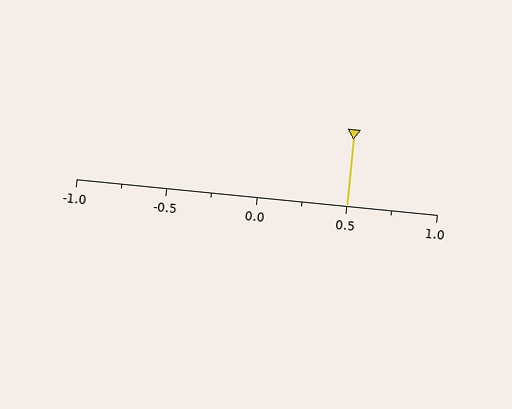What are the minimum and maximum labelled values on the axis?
The axis runs from -1.0 to 1.0.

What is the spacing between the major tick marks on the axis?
The major ticks are spaced 0.5 apart.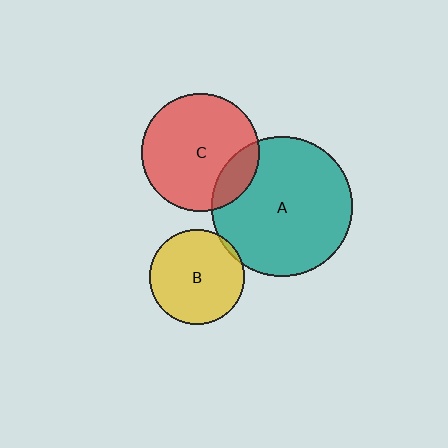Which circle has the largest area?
Circle A (teal).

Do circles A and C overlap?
Yes.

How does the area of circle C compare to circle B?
Approximately 1.5 times.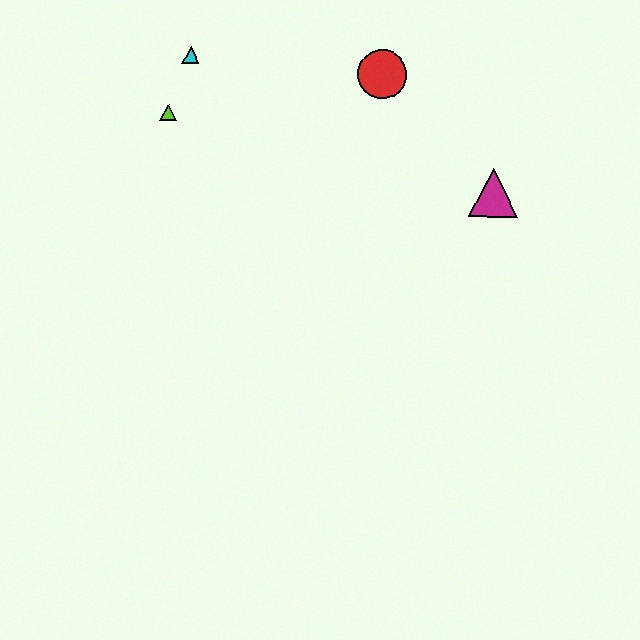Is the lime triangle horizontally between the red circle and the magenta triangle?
No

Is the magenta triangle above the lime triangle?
No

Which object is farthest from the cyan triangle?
The magenta triangle is farthest from the cyan triangle.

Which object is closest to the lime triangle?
The cyan triangle is closest to the lime triangle.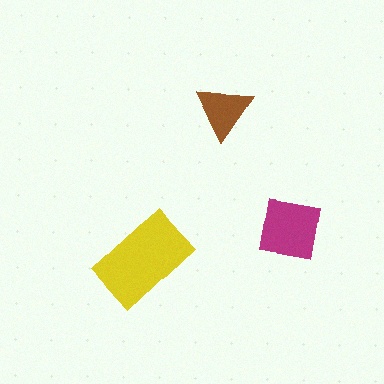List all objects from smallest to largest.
The brown triangle, the magenta square, the yellow rectangle.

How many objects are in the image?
There are 3 objects in the image.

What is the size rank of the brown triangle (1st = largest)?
3rd.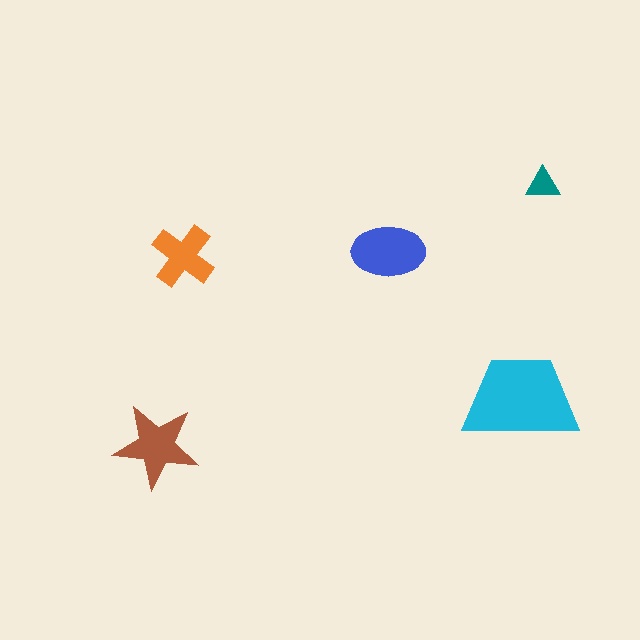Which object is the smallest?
The teal triangle.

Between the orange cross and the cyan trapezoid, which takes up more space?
The cyan trapezoid.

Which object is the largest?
The cyan trapezoid.